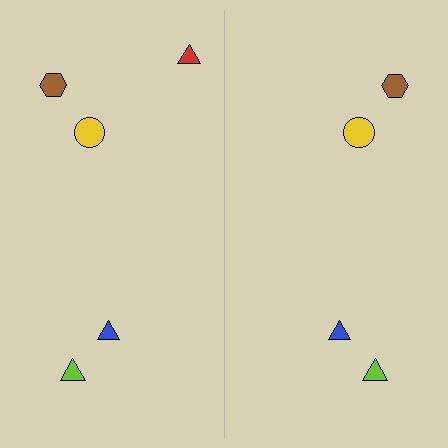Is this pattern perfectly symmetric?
No, the pattern is not perfectly symmetric. A red triangle is missing from the right side.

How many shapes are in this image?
There are 9 shapes in this image.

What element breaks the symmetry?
A red triangle is missing from the right side.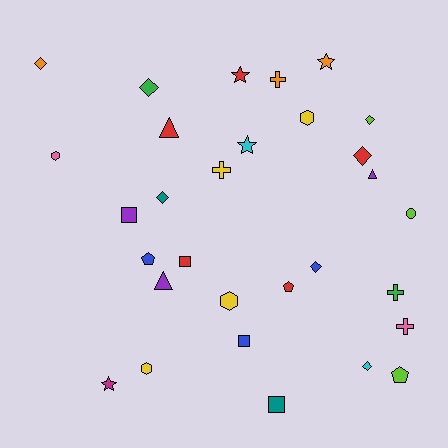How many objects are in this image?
There are 30 objects.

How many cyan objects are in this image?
There are 2 cyan objects.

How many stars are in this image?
There are 4 stars.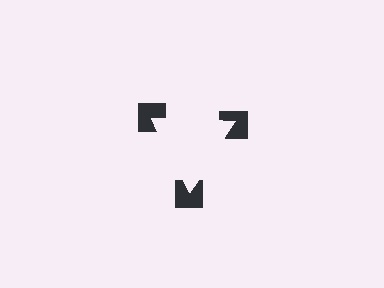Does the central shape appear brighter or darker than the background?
It typically appears slightly brighter than the background, even though no actual brightness change is drawn.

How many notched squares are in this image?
There are 3 — one at each vertex of the illusory triangle.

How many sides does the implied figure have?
3 sides.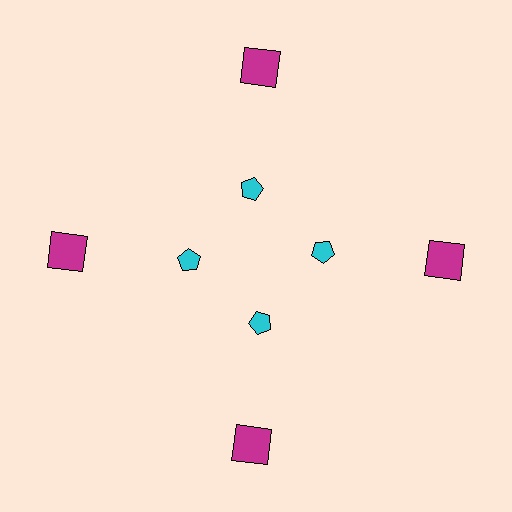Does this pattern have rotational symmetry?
Yes, this pattern has 4-fold rotational symmetry. It looks the same after rotating 90 degrees around the center.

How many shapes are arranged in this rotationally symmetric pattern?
There are 8 shapes, arranged in 4 groups of 2.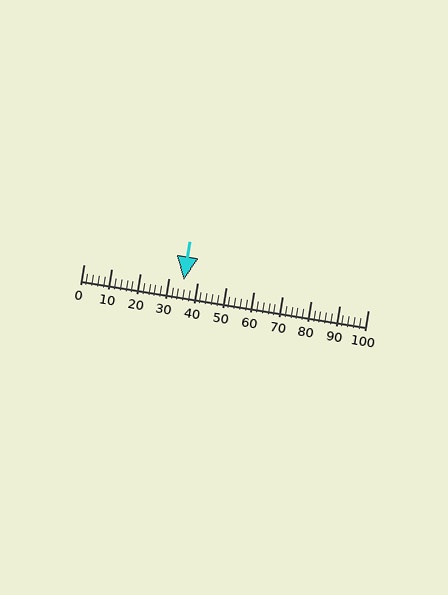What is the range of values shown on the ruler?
The ruler shows values from 0 to 100.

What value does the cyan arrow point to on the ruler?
The cyan arrow points to approximately 35.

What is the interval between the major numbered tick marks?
The major tick marks are spaced 10 units apart.